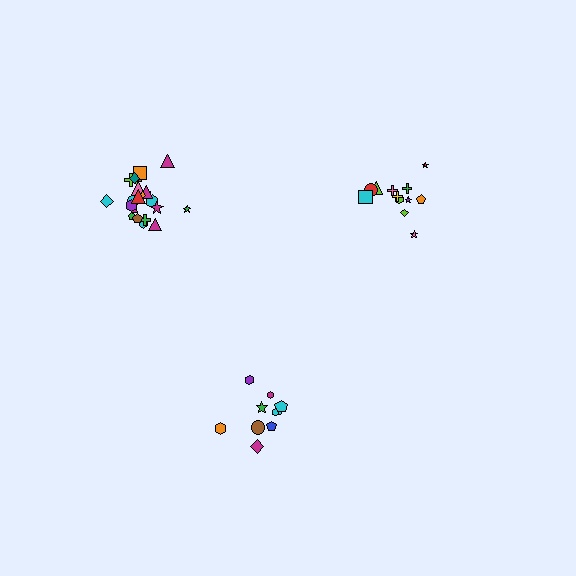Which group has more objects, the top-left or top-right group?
The top-left group.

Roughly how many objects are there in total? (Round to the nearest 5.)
Roughly 45 objects in total.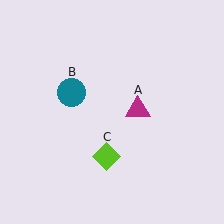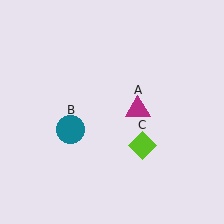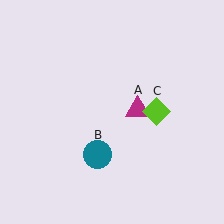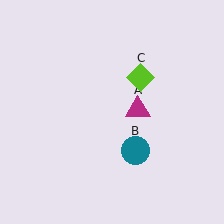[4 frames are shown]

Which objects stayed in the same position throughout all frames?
Magenta triangle (object A) remained stationary.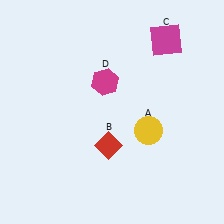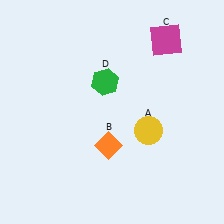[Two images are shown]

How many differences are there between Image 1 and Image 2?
There are 2 differences between the two images.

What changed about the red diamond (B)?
In Image 1, B is red. In Image 2, it changed to orange.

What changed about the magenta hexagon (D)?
In Image 1, D is magenta. In Image 2, it changed to green.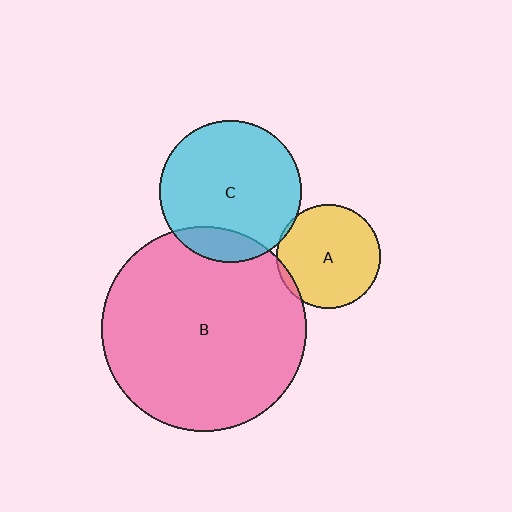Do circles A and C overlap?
Yes.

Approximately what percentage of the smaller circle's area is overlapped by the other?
Approximately 5%.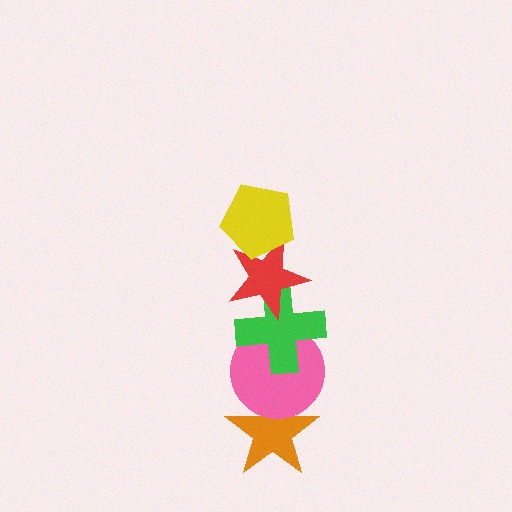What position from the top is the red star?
The red star is 2nd from the top.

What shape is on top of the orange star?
The pink circle is on top of the orange star.